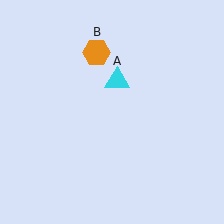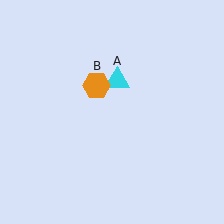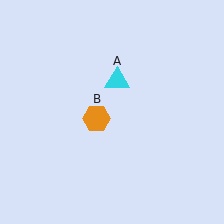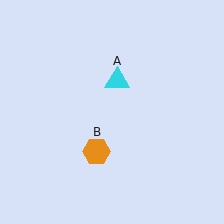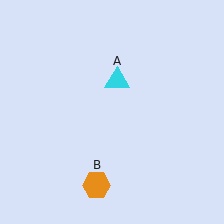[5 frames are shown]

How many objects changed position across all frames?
1 object changed position: orange hexagon (object B).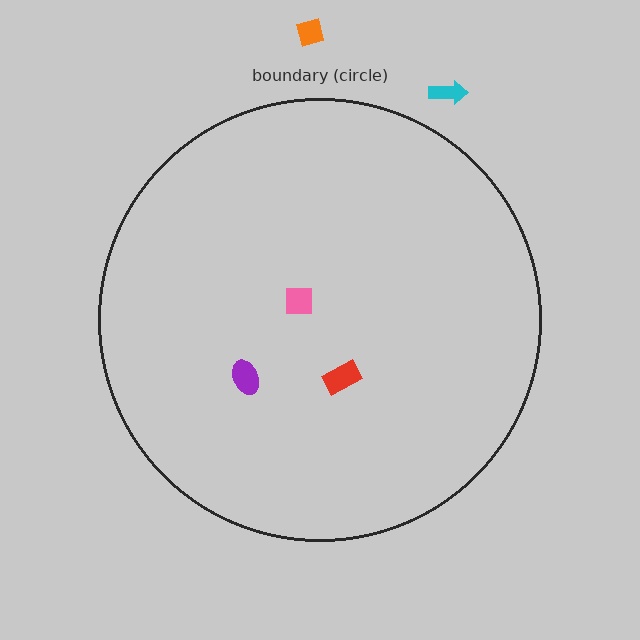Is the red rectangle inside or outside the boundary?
Inside.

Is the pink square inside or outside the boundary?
Inside.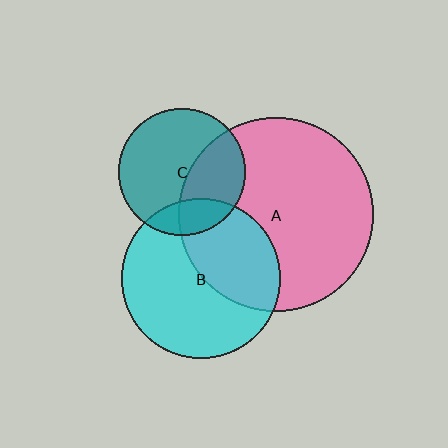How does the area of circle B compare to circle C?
Approximately 1.6 times.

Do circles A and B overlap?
Yes.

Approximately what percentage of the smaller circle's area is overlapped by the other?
Approximately 40%.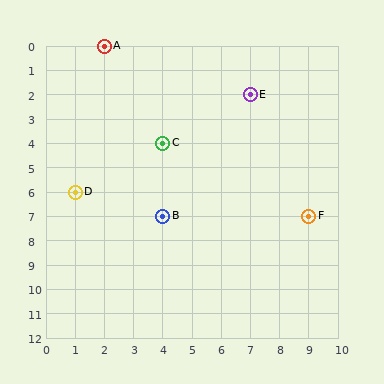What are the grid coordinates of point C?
Point C is at grid coordinates (4, 4).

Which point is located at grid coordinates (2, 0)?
Point A is at (2, 0).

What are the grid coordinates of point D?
Point D is at grid coordinates (1, 6).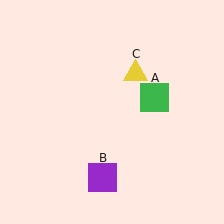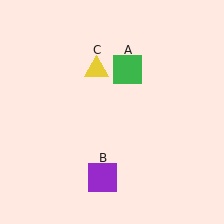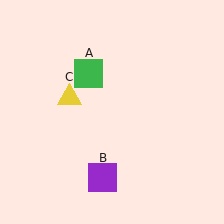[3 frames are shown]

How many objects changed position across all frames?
2 objects changed position: green square (object A), yellow triangle (object C).